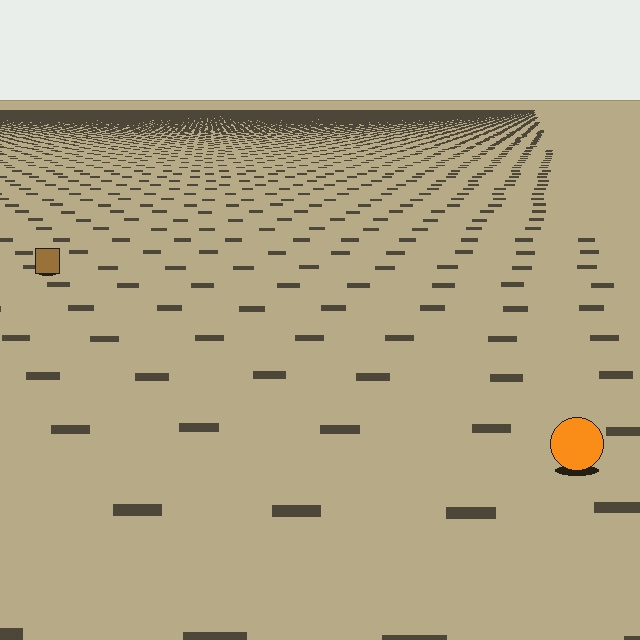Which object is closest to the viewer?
The orange circle is closest. The texture marks near it are larger and more spread out.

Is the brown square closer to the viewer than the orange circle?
No. The orange circle is closer — you can tell from the texture gradient: the ground texture is coarser near it.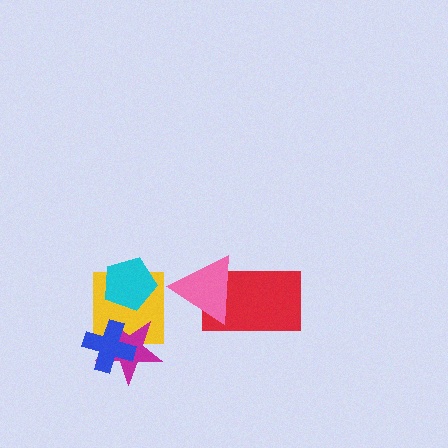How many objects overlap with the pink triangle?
1 object overlaps with the pink triangle.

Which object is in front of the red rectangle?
The pink triangle is in front of the red rectangle.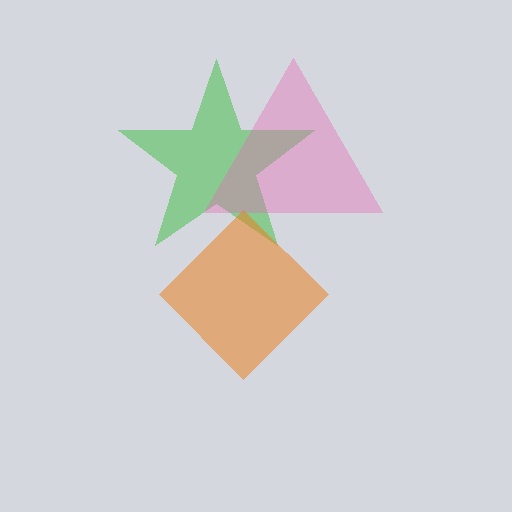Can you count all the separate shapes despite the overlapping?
Yes, there are 3 separate shapes.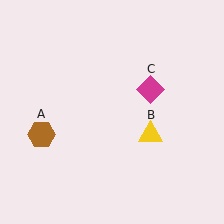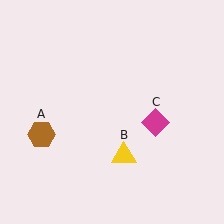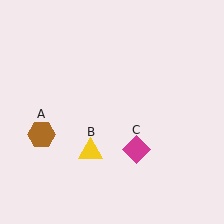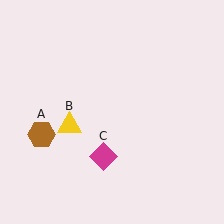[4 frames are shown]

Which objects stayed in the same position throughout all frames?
Brown hexagon (object A) remained stationary.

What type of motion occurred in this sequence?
The yellow triangle (object B), magenta diamond (object C) rotated clockwise around the center of the scene.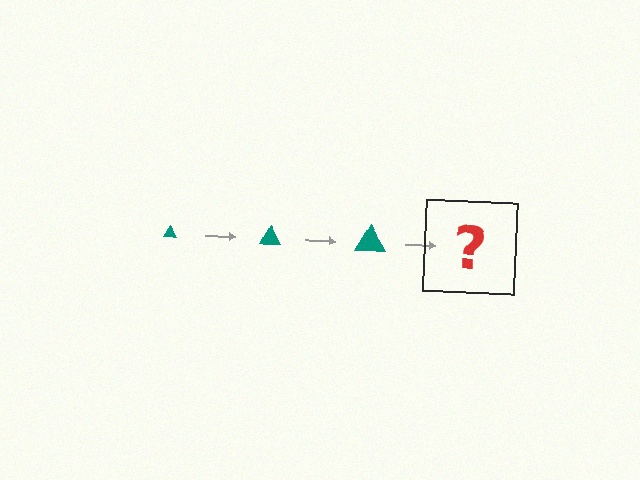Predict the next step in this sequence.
The next step is a teal triangle, larger than the previous one.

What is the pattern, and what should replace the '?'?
The pattern is that the triangle gets progressively larger each step. The '?' should be a teal triangle, larger than the previous one.